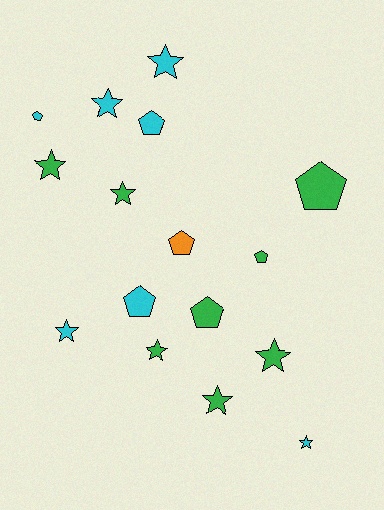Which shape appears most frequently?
Star, with 9 objects.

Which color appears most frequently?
Green, with 8 objects.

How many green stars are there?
There are 5 green stars.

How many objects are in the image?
There are 16 objects.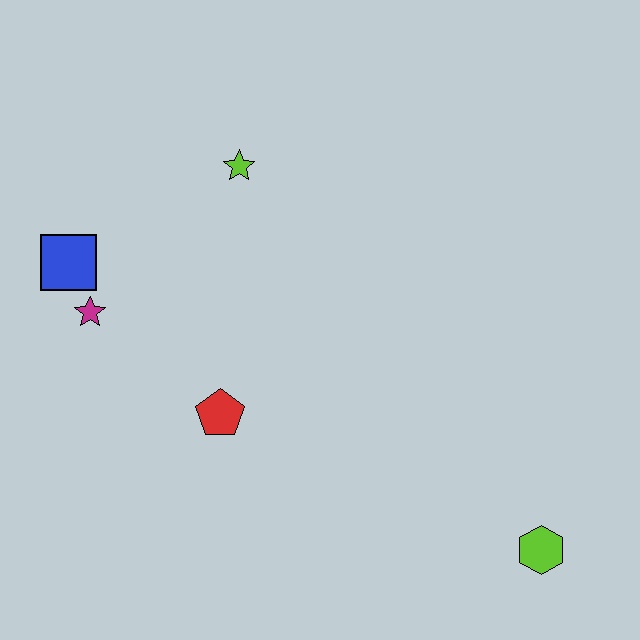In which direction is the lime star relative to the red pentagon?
The lime star is above the red pentagon.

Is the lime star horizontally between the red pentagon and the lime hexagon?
Yes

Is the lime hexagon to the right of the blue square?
Yes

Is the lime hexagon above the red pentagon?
No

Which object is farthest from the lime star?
The lime hexagon is farthest from the lime star.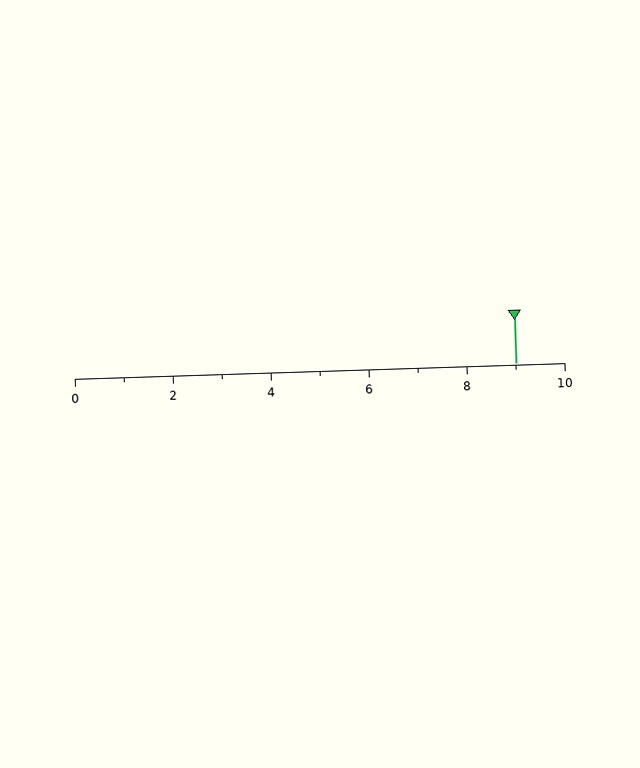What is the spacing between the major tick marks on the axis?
The major ticks are spaced 2 apart.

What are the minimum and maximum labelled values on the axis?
The axis runs from 0 to 10.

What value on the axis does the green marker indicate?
The marker indicates approximately 9.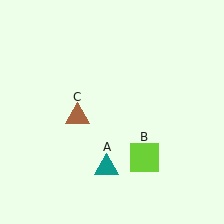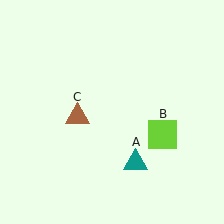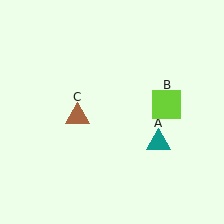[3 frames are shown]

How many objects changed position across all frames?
2 objects changed position: teal triangle (object A), lime square (object B).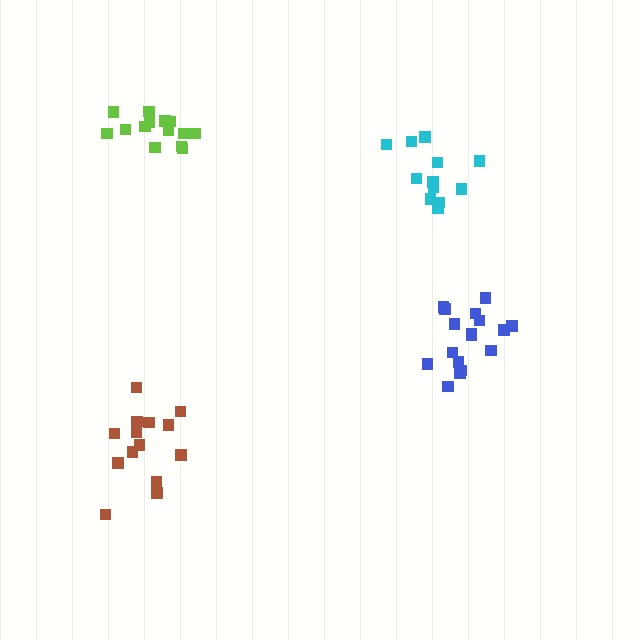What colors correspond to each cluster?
The clusters are colored: blue, cyan, brown, lime.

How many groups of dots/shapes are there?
There are 4 groups.